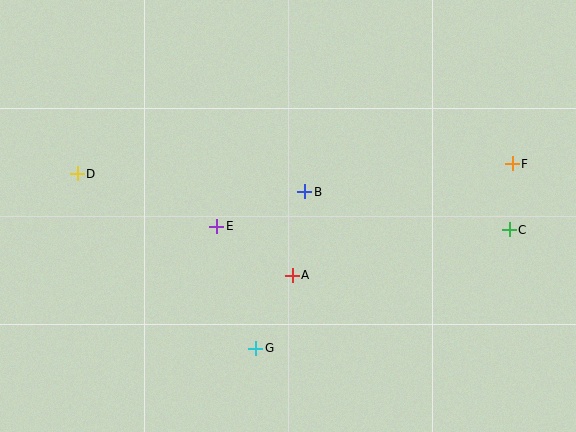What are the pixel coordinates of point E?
Point E is at (217, 226).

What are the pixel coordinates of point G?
Point G is at (256, 348).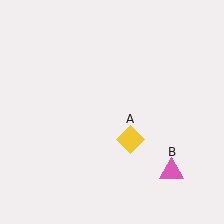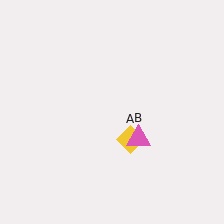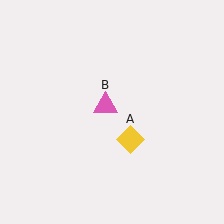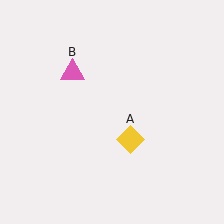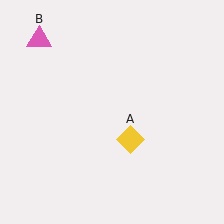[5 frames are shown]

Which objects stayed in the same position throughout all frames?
Yellow diamond (object A) remained stationary.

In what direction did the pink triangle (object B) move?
The pink triangle (object B) moved up and to the left.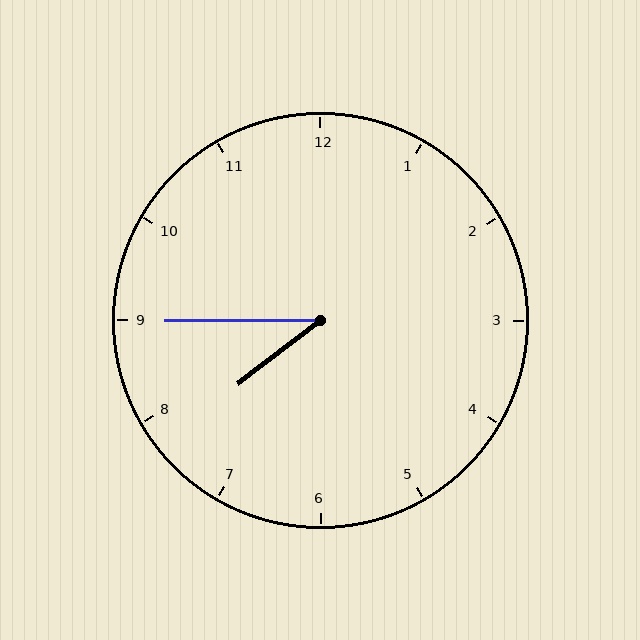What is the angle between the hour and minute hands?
Approximately 38 degrees.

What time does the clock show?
7:45.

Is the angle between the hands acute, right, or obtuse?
It is acute.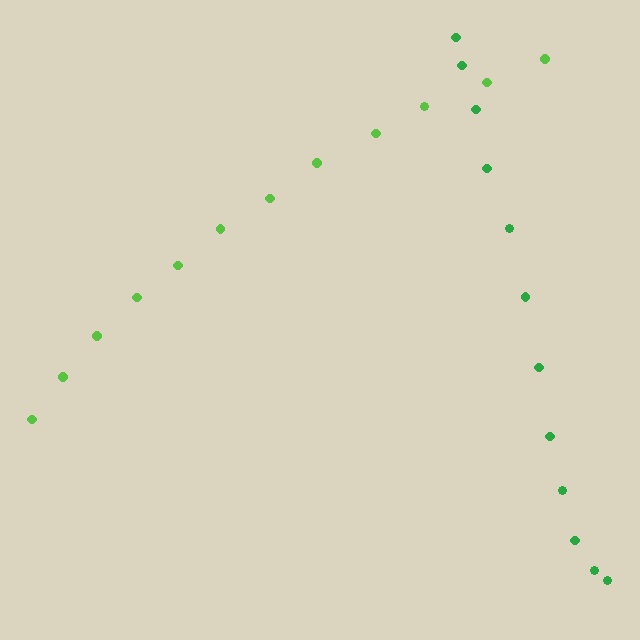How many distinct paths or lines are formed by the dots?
There are 2 distinct paths.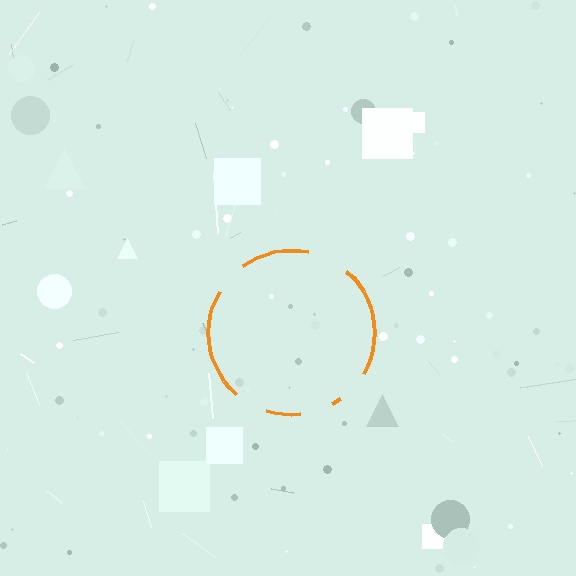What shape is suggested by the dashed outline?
The dashed outline suggests a circle.